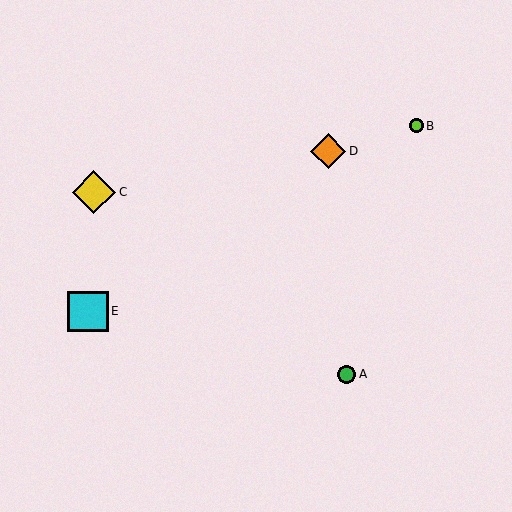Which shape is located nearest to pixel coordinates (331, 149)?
The orange diamond (labeled D) at (328, 151) is nearest to that location.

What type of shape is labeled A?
Shape A is a green circle.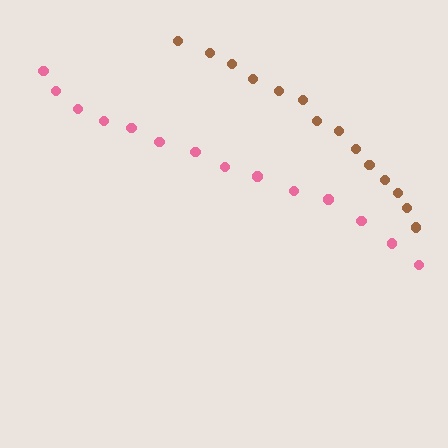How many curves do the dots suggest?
There are 2 distinct paths.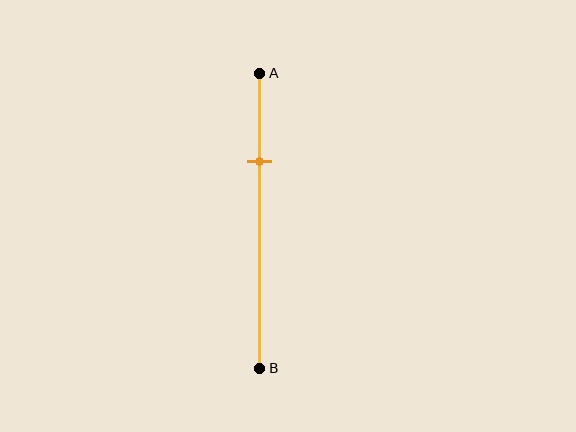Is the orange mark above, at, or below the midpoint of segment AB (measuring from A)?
The orange mark is above the midpoint of segment AB.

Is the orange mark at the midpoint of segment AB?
No, the mark is at about 30% from A, not at the 50% midpoint.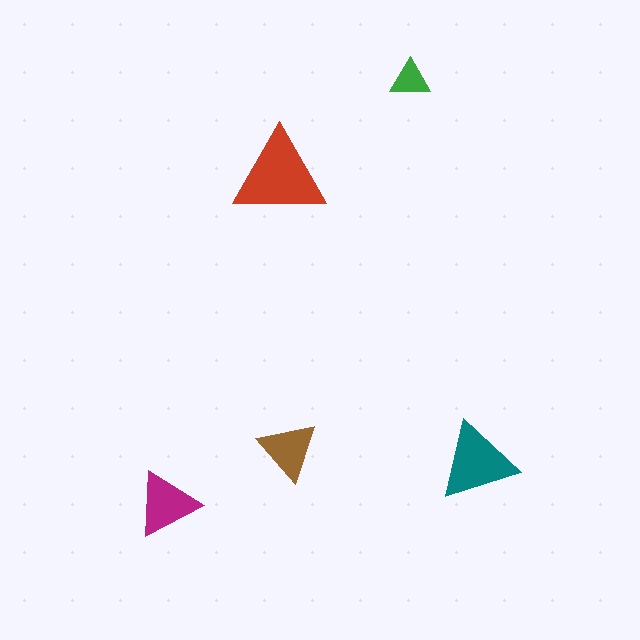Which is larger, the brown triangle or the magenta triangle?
The magenta one.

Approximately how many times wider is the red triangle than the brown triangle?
About 1.5 times wider.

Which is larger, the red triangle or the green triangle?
The red one.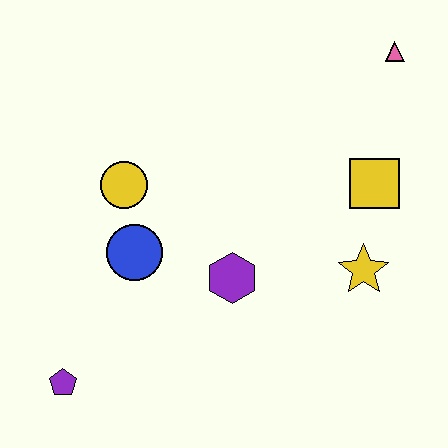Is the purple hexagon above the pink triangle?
No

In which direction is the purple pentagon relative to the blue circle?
The purple pentagon is below the blue circle.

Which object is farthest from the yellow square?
The purple pentagon is farthest from the yellow square.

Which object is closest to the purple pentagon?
The blue circle is closest to the purple pentagon.